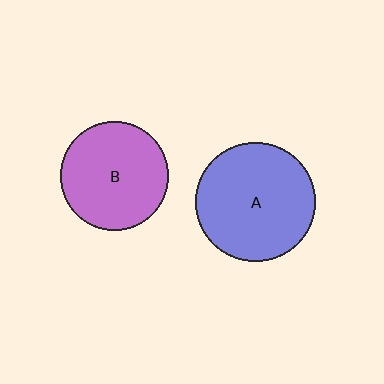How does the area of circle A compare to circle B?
Approximately 1.2 times.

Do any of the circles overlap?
No, none of the circles overlap.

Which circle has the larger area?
Circle A (blue).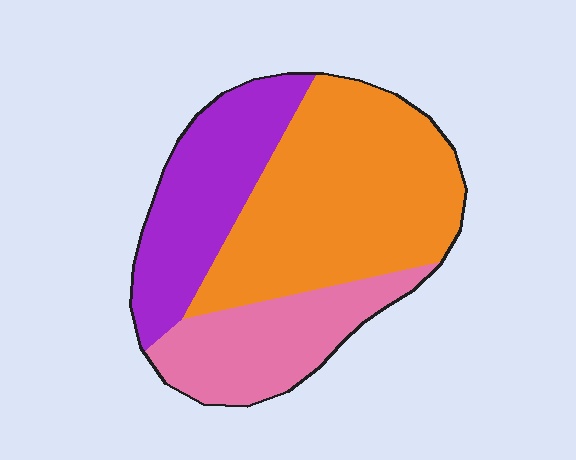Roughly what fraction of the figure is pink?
Pink takes up about one quarter (1/4) of the figure.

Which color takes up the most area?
Orange, at roughly 50%.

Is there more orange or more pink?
Orange.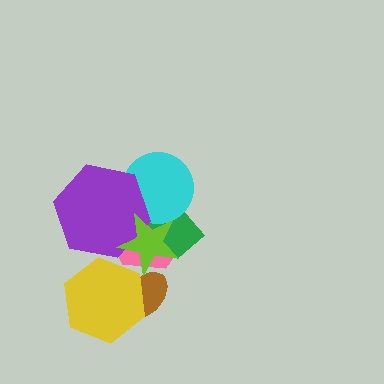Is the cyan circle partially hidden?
Yes, it is partially covered by another shape.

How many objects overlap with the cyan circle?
4 objects overlap with the cyan circle.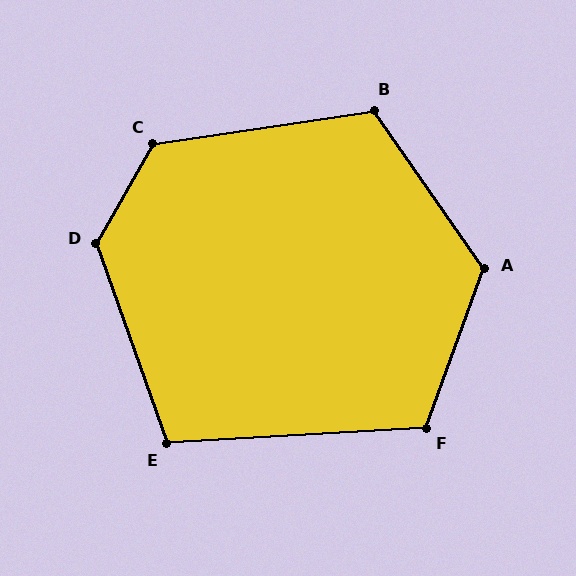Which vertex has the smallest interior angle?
E, at approximately 106 degrees.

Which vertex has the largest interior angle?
D, at approximately 131 degrees.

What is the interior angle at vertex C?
Approximately 129 degrees (obtuse).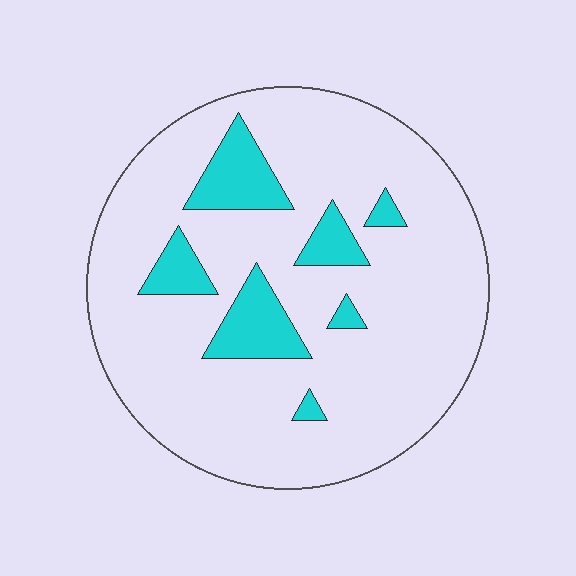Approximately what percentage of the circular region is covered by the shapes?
Approximately 15%.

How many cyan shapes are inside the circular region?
7.